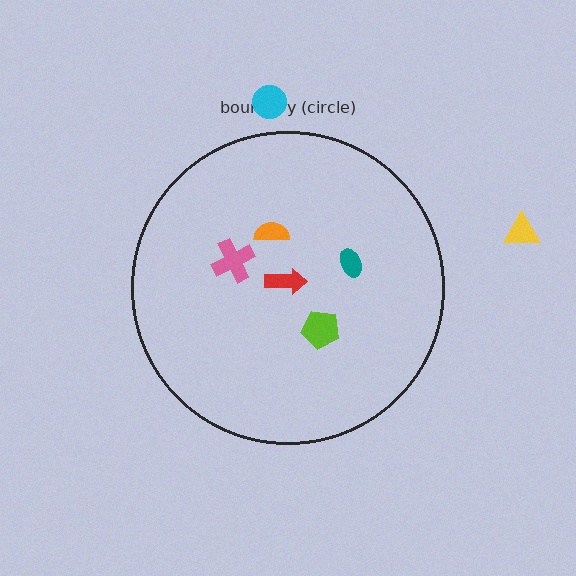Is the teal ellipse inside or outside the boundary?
Inside.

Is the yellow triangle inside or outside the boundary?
Outside.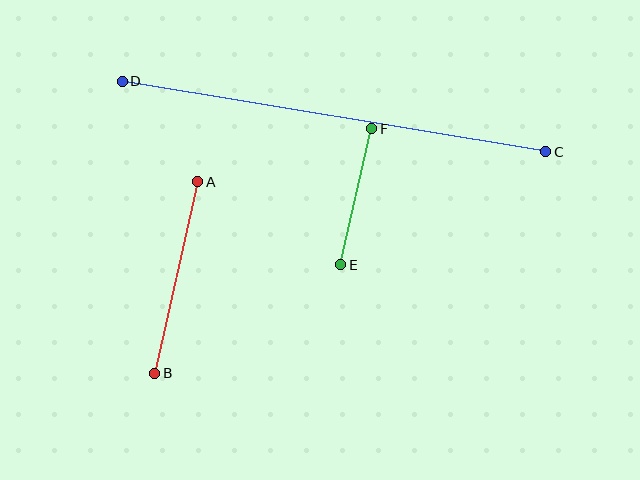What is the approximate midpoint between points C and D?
The midpoint is at approximately (334, 116) pixels.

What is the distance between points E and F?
The distance is approximately 139 pixels.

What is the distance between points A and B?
The distance is approximately 196 pixels.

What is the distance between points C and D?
The distance is approximately 429 pixels.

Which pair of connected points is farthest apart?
Points C and D are farthest apart.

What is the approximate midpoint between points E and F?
The midpoint is at approximately (356, 197) pixels.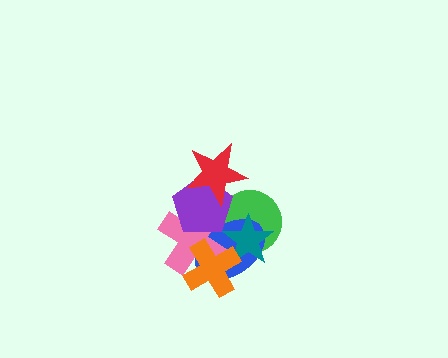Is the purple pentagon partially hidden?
Yes, it is partially covered by another shape.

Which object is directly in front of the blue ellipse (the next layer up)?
The teal star is directly in front of the blue ellipse.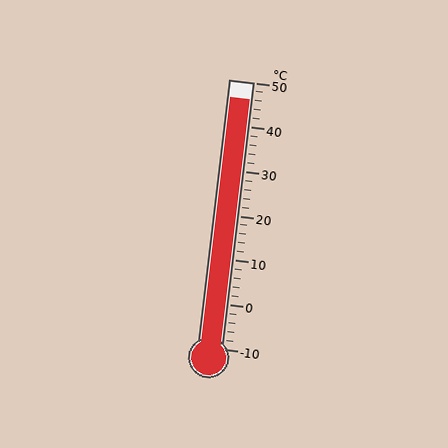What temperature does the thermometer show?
The thermometer shows approximately 46°C.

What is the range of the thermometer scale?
The thermometer scale ranges from -10°C to 50°C.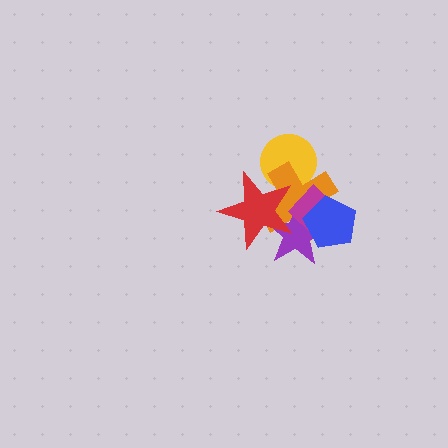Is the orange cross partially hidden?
Yes, it is partially covered by another shape.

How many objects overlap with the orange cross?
5 objects overlap with the orange cross.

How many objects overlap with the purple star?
4 objects overlap with the purple star.